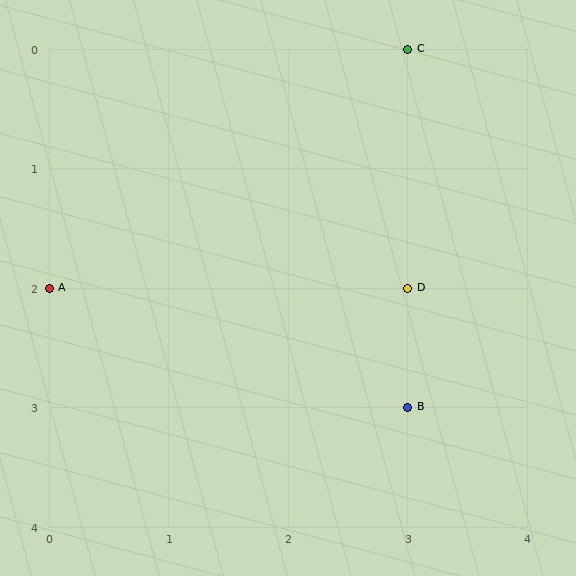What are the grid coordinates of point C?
Point C is at grid coordinates (3, 0).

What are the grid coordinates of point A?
Point A is at grid coordinates (0, 2).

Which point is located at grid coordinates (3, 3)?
Point B is at (3, 3).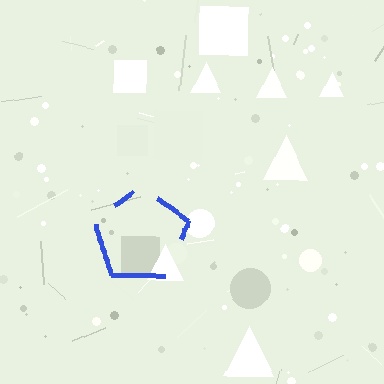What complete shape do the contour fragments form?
The contour fragments form a pentagon.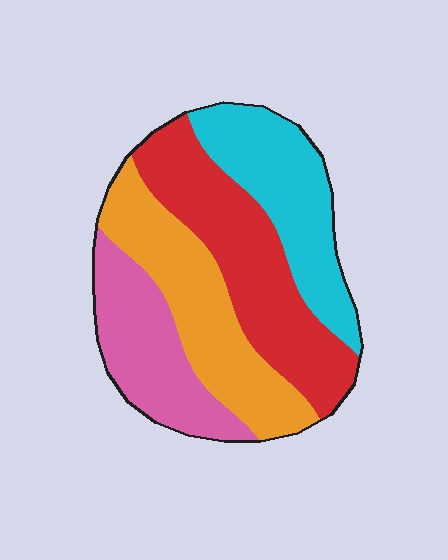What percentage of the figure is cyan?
Cyan takes up about one quarter (1/4) of the figure.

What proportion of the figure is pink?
Pink takes up between a sixth and a third of the figure.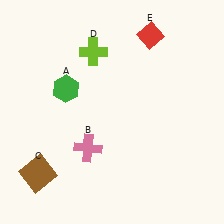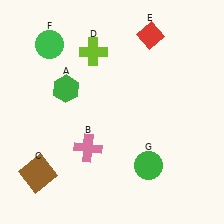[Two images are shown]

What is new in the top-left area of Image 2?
A green circle (F) was added in the top-left area of Image 2.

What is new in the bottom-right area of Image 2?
A green circle (G) was added in the bottom-right area of Image 2.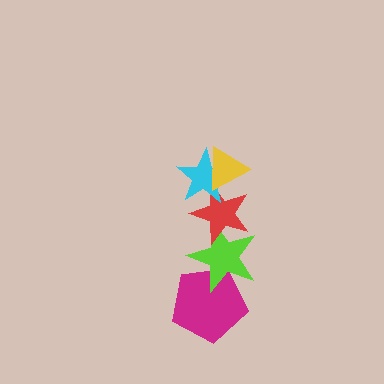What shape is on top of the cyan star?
The yellow triangle is on top of the cyan star.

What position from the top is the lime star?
The lime star is 4th from the top.